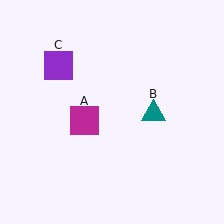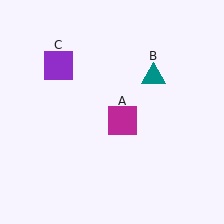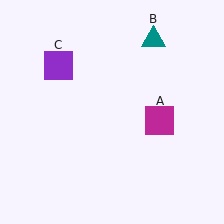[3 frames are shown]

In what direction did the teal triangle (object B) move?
The teal triangle (object B) moved up.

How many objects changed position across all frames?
2 objects changed position: magenta square (object A), teal triangle (object B).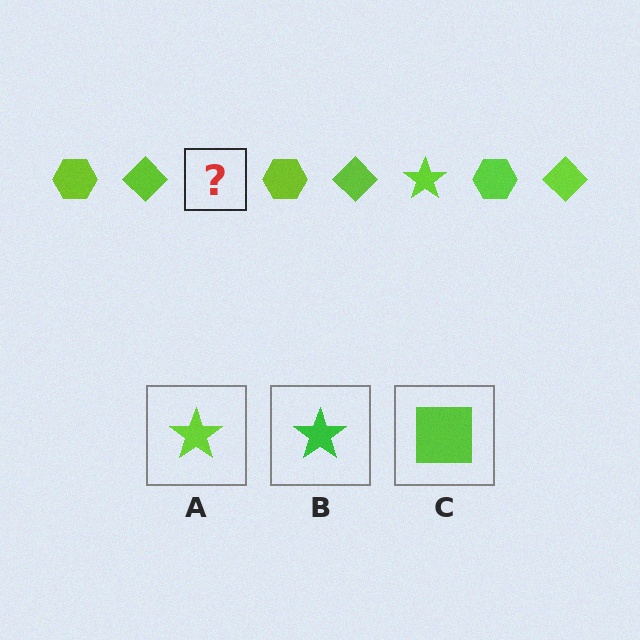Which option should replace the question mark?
Option A.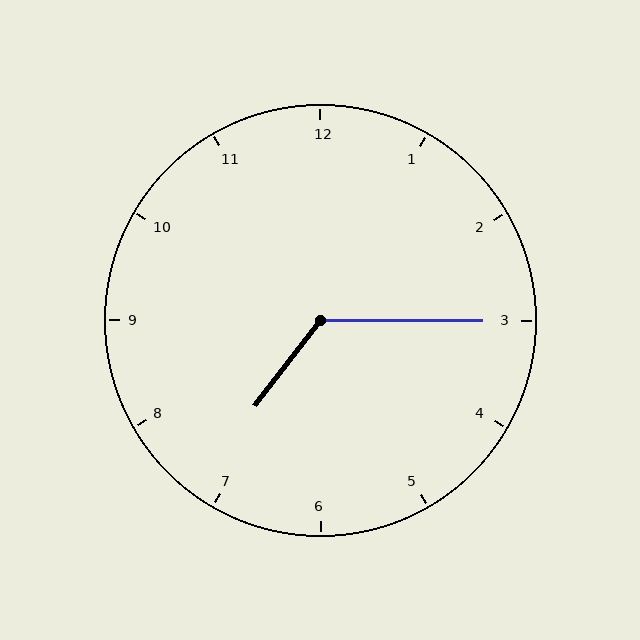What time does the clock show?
7:15.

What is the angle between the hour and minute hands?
Approximately 128 degrees.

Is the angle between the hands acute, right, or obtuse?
It is obtuse.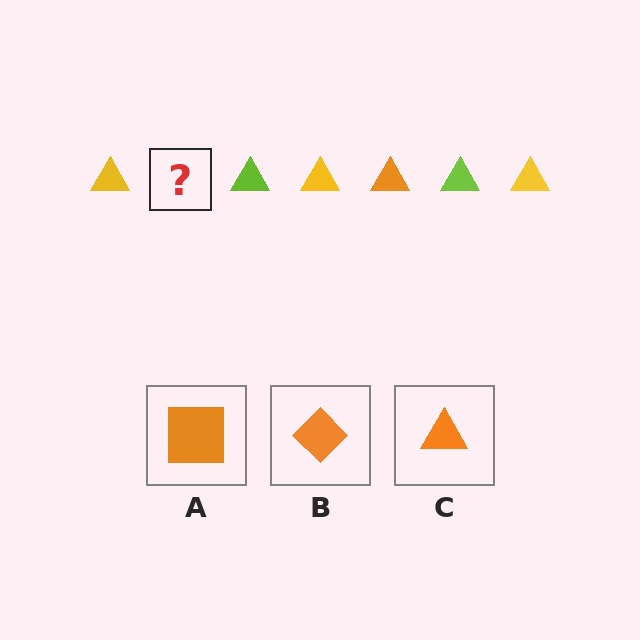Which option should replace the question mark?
Option C.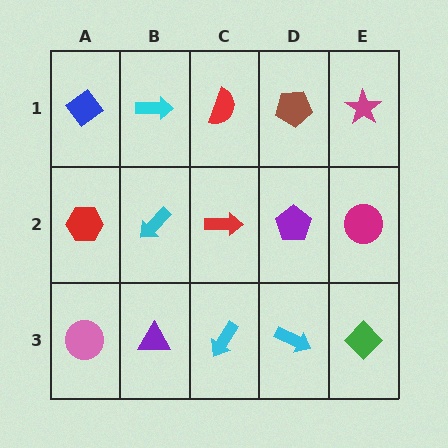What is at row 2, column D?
A purple pentagon.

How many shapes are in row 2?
5 shapes.